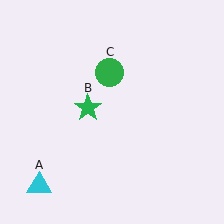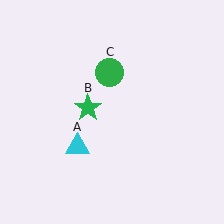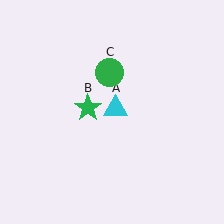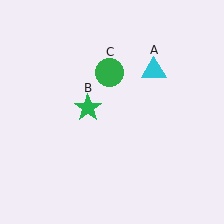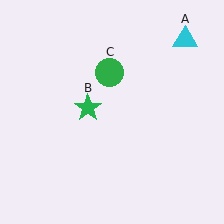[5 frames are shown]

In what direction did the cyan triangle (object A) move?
The cyan triangle (object A) moved up and to the right.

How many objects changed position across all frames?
1 object changed position: cyan triangle (object A).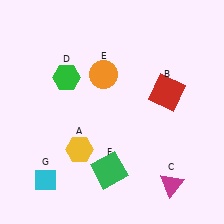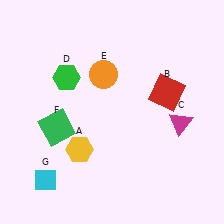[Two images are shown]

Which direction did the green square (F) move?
The green square (F) moved left.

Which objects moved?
The objects that moved are: the magenta triangle (C), the green square (F).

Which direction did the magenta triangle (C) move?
The magenta triangle (C) moved up.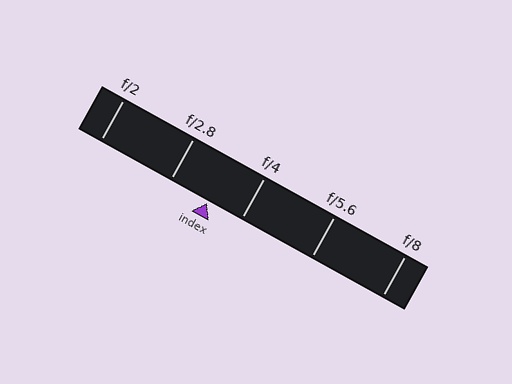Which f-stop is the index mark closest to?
The index mark is closest to f/4.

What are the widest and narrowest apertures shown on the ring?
The widest aperture shown is f/2 and the narrowest is f/8.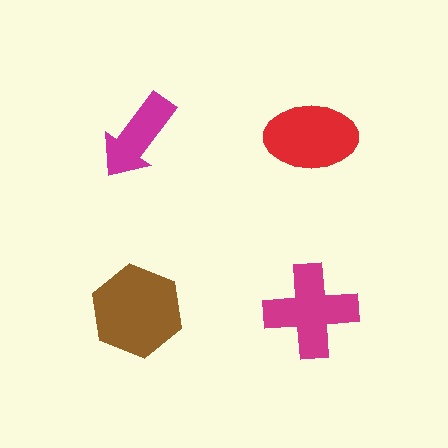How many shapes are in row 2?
2 shapes.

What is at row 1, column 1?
A magenta arrow.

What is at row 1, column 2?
A red ellipse.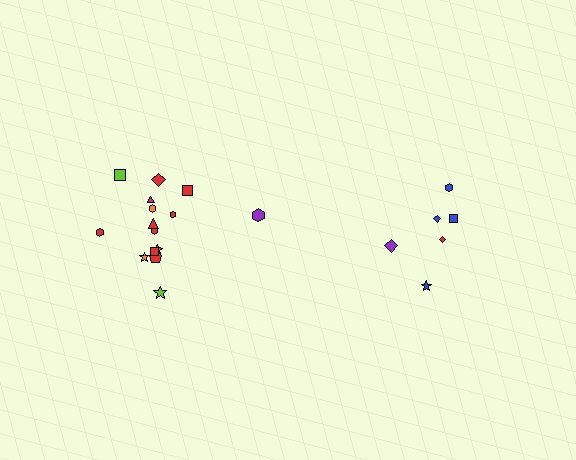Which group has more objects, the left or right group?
The left group.